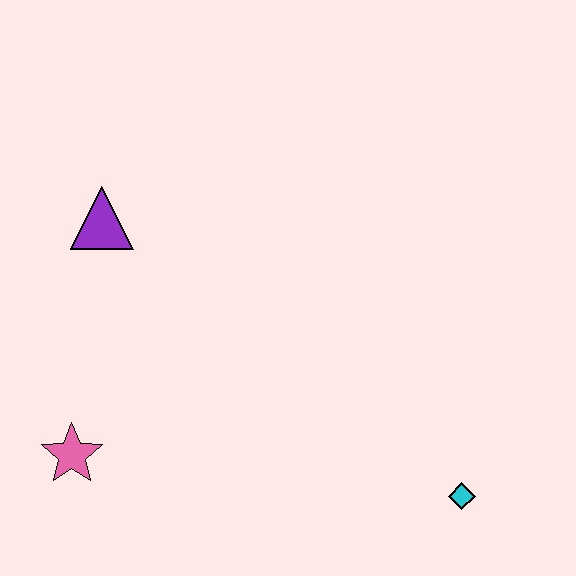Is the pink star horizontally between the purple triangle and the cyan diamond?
No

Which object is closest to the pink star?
The purple triangle is closest to the pink star.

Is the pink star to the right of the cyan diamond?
No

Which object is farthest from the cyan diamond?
The purple triangle is farthest from the cyan diamond.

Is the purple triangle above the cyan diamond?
Yes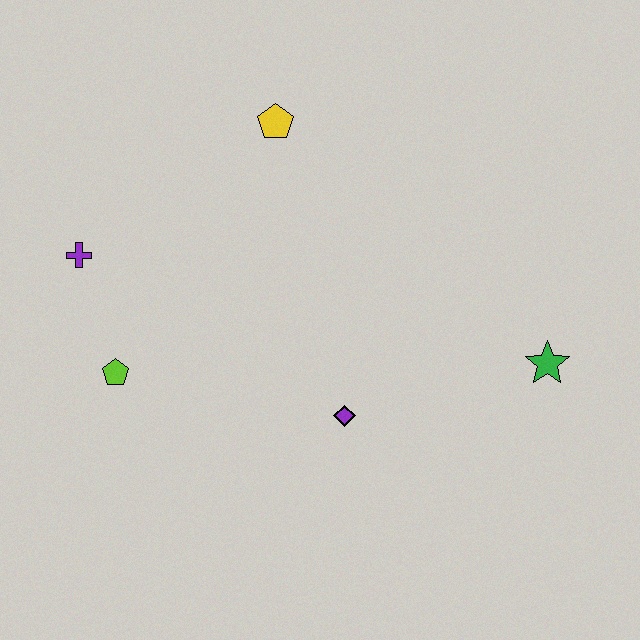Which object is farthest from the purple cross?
The green star is farthest from the purple cross.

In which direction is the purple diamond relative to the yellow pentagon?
The purple diamond is below the yellow pentagon.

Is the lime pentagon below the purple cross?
Yes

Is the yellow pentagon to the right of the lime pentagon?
Yes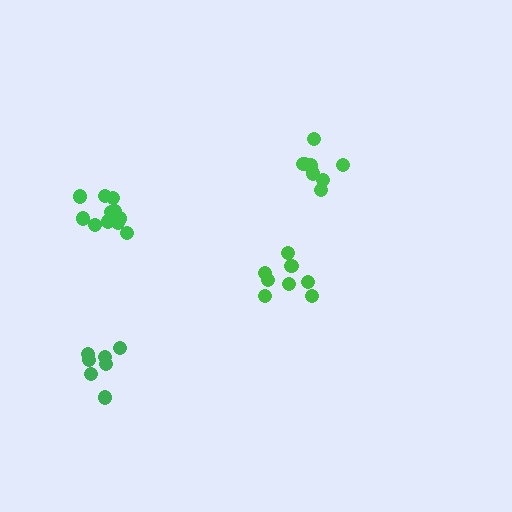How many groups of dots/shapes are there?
There are 4 groups.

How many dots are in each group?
Group 1: 12 dots, Group 2: 9 dots, Group 3: 8 dots, Group 4: 7 dots (36 total).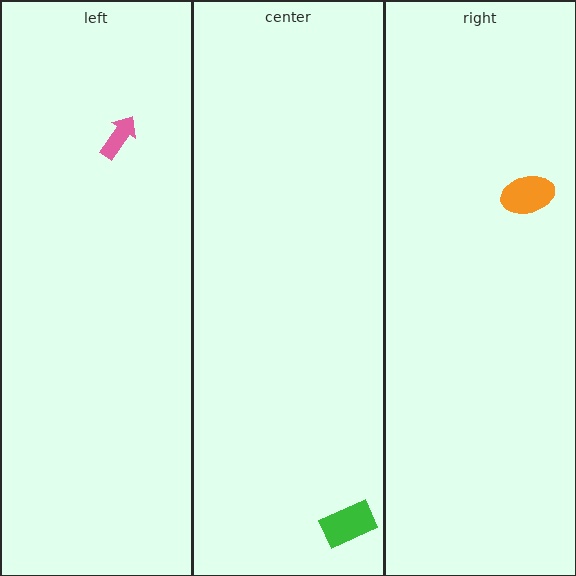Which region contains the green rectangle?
The center region.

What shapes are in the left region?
The pink arrow.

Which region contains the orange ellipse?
The right region.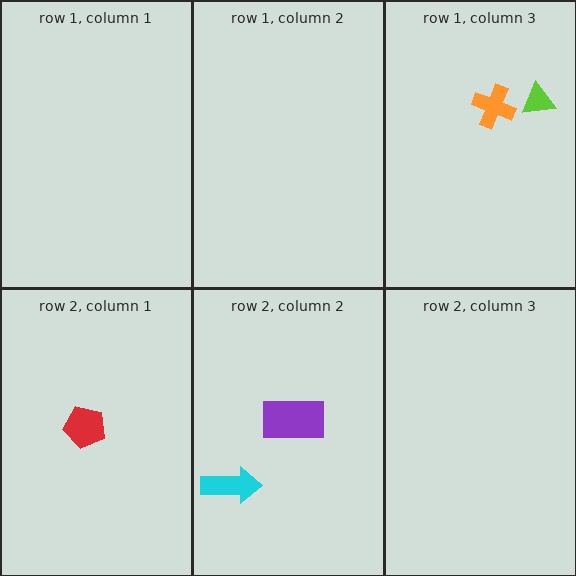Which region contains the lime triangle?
The row 1, column 3 region.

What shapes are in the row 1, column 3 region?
The lime triangle, the orange cross.